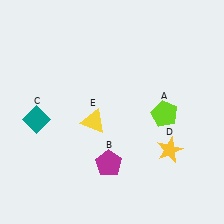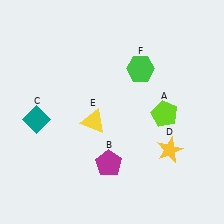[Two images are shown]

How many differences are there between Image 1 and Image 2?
There is 1 difference between the two images.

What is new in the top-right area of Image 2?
A green hexagon (F) was added in the top-right area of Image 2.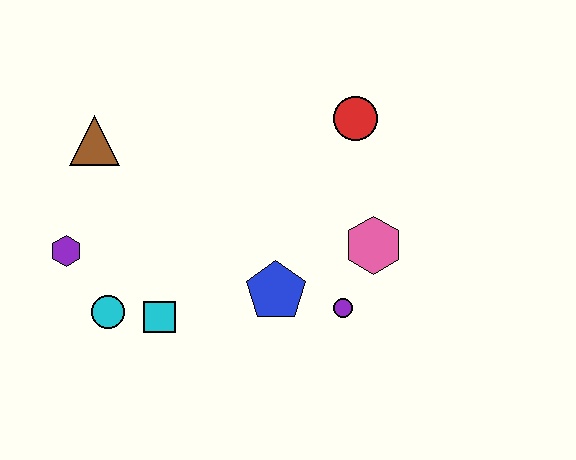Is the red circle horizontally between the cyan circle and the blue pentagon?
No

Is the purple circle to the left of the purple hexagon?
No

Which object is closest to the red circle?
The pink hexagon is closest to the red circle.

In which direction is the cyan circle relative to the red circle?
The cyan circle is to the left of the red circle.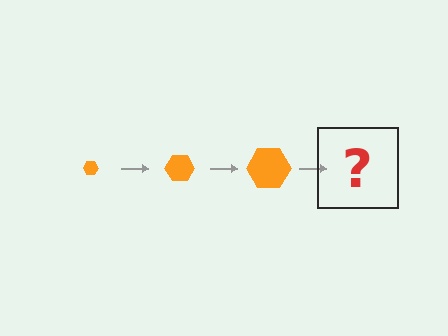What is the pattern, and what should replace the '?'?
The pattern is that the hexagon gets progressively larger each step. The '?' should be an orange hexagon, larger than the previous one.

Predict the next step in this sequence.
The next step is an orange hexagon, larger than the previous one.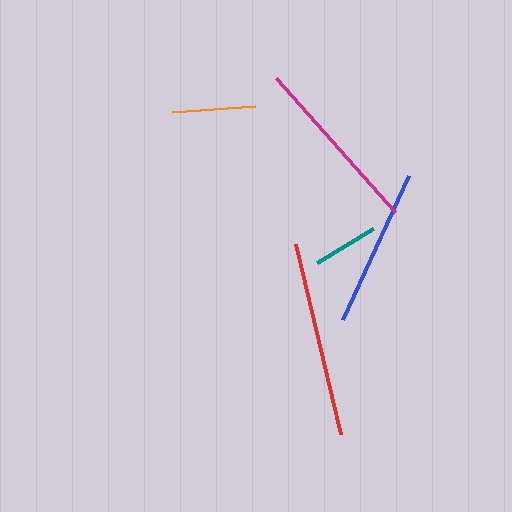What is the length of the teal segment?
The teal segment is approximately 66 pixels long.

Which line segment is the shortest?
The teal line is the shortest at approximately 66 pixels.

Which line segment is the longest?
The red line is the longest at approximately 195 pixels.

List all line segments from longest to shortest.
From longest to shortest: red, magenta, blue, orange, teal.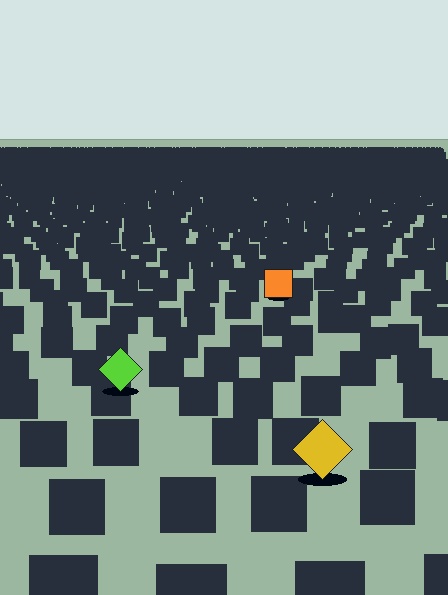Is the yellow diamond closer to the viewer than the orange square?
Yes. The yellow diamond is closer — you can tell from the texture gradient: the ground texture is coarser near it.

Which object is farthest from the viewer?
The orange square is farthest from the viewer. It appears smaller and the ground texture around it is denser.